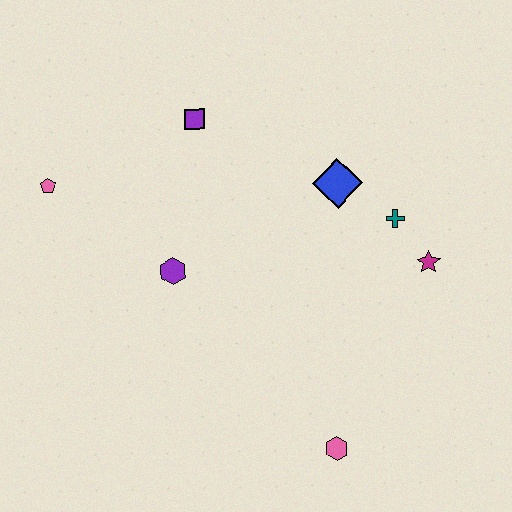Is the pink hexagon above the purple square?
No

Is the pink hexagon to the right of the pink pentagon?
Yes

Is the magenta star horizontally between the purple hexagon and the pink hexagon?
No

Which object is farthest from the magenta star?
The pink pentagon is farthest from the magenta star.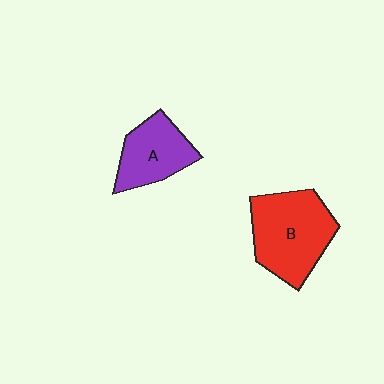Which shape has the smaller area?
Shape A (purple).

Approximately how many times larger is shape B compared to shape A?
Approximately 1.5 times.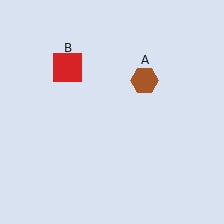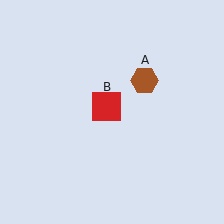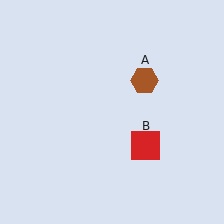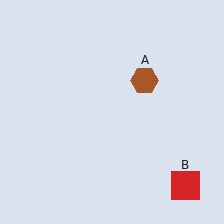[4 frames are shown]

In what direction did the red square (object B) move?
The red square (object B) moved down and to the right.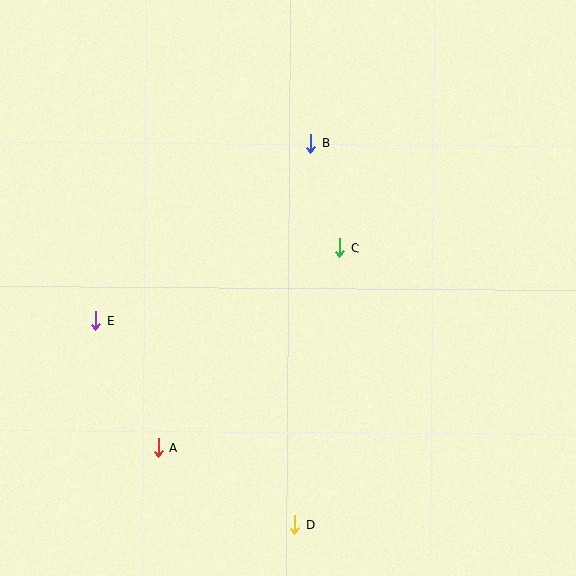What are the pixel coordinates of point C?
Point C is at (340, 248).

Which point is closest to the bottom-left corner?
Point A is closest to the bottom-left corner.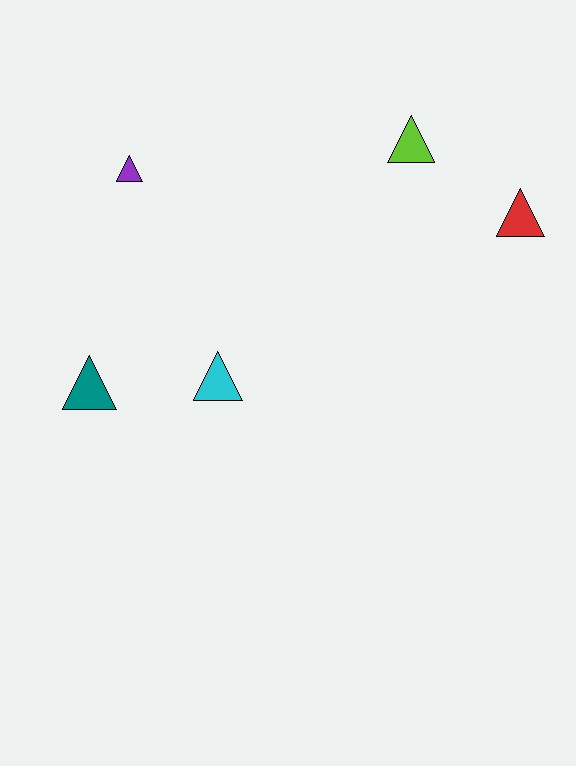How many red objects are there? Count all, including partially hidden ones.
There is 1 red object.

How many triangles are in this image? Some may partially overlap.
There are 5 triangles.